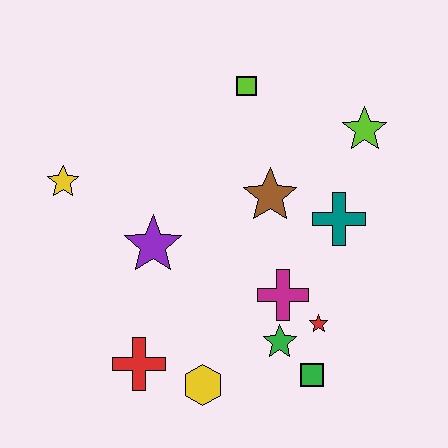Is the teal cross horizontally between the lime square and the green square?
No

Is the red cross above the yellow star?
No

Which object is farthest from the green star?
The yellow star is farthest from the green star.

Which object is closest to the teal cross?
The brown star is closest to the teal cross.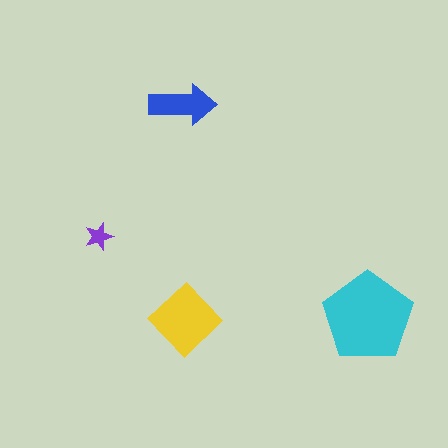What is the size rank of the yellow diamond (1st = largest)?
2nd.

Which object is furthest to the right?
The cyan pentagon is rightmost.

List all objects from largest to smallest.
The cyan pentagon, the yellow diamond, the blue arrow, the purple star.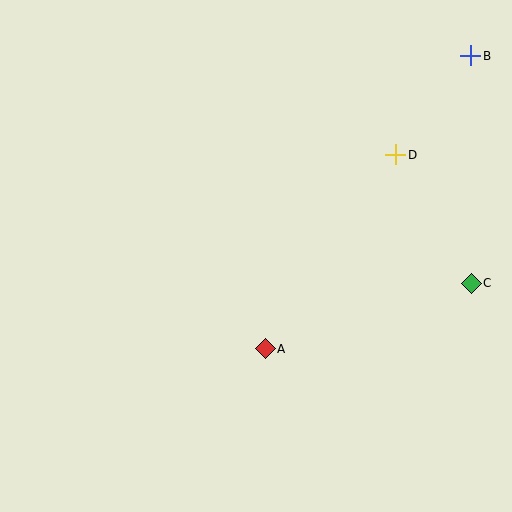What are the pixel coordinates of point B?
Point B is at (471, 56).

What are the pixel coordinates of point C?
Point C is at (471, 283).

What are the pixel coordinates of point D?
Point D is at (396, 155).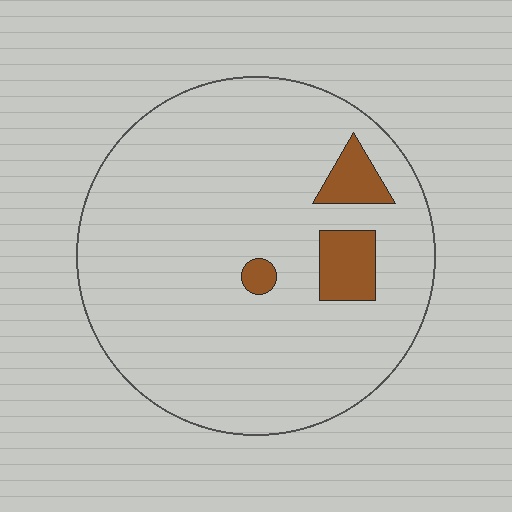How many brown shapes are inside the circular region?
3.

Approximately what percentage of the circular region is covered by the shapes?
Approximately 10%.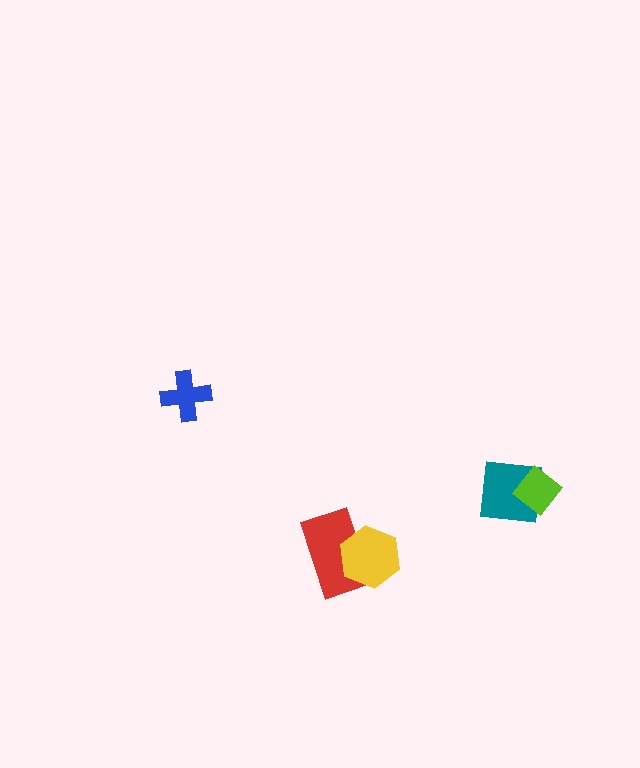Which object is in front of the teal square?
The lime diamond is in front of the teal square.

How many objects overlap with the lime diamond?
1 object overlaps with the lime diamond.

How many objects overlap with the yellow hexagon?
1 object overlaps with the yellow hexagon.